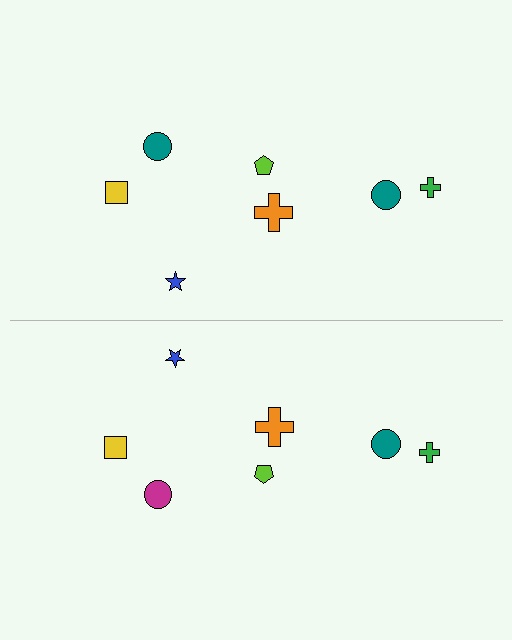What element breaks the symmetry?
The magenta circle on the bottom side breaks the symmetry — its mirror counterpart is teal.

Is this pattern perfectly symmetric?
No, the pattern is not perfectly symmetric. The magenta circle on the bottom side breaks the symmetry — its mirror counterpart is teal.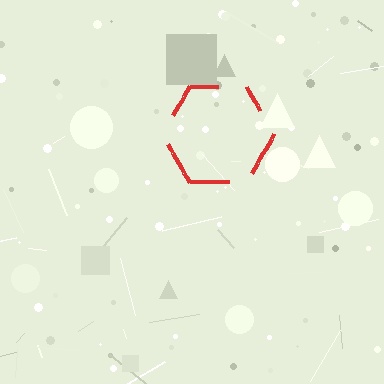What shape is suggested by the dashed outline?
The dashed outline suggests a hexagon.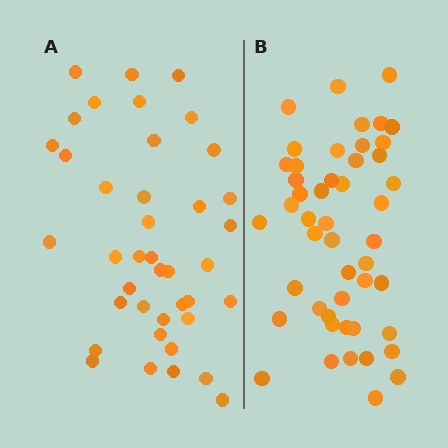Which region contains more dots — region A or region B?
Region B (the right region) has more dots.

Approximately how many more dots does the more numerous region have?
Region B has roughly 8 or so more dots than region A.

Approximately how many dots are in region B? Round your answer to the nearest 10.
About 50 dots. (The exact count is 48, which rounds to 50.)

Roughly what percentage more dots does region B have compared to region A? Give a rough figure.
About 20% more.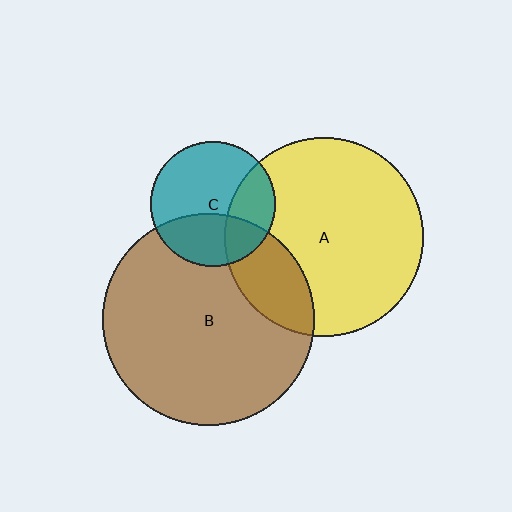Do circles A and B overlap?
Yes.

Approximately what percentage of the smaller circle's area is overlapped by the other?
Approximately 20%.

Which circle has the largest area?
Circle B (brown).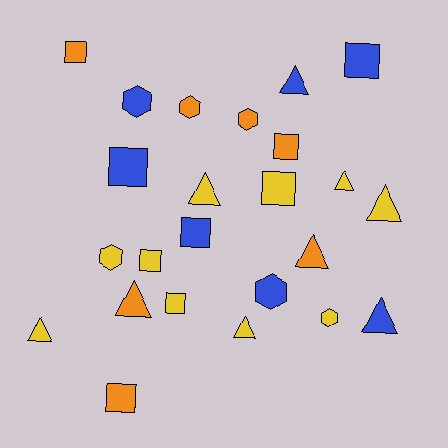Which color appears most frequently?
Yellow, with 10 objects.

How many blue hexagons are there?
There are 2 blue hexagons.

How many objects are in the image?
There are 24 objects.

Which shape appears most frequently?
Triangle, with 9 objects.